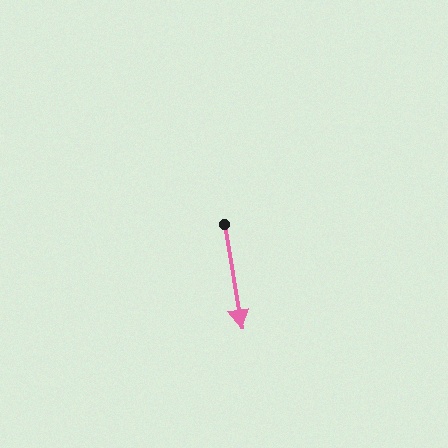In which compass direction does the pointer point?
South.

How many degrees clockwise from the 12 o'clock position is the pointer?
Approximately 171 degrees.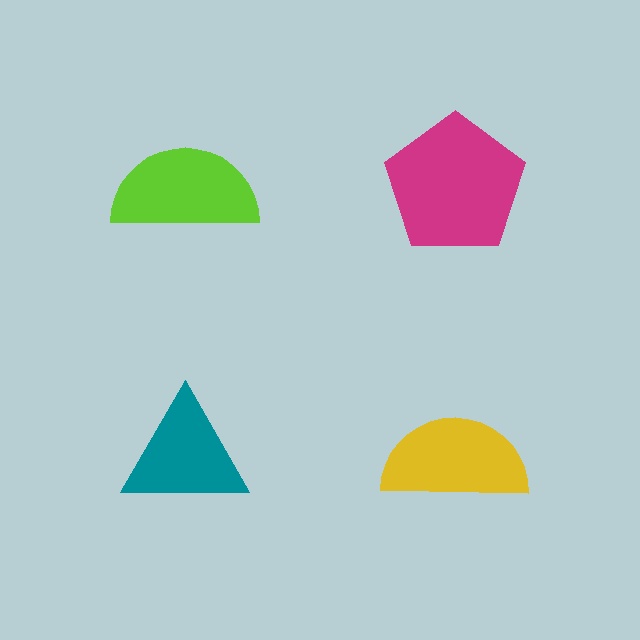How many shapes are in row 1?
2 shapes.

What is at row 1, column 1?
A lime semicircle.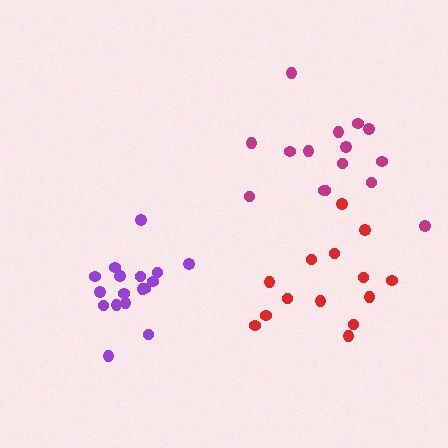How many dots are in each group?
Group 1: 15 dots, Group 2: 14 dots, Group 3: 17 dots (46 total).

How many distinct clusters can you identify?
There are 3 distinct clusters.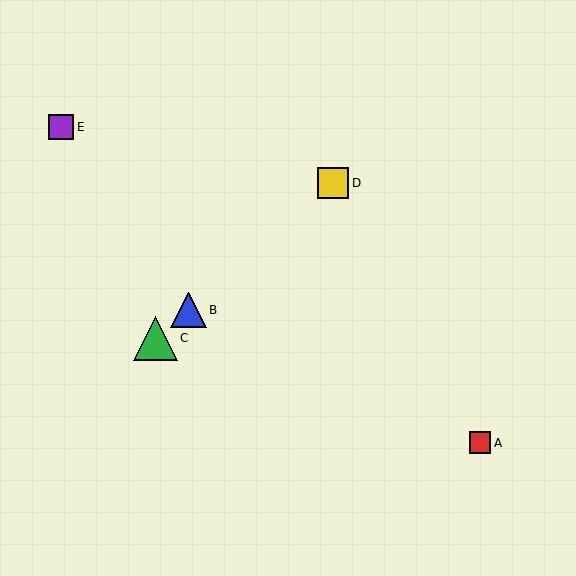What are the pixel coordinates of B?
Object B is at (188, 310).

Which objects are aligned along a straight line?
Objects B, C, D are aligned along a straight line.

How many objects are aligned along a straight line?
3 objects (B, C, D) are aligned along a straight line.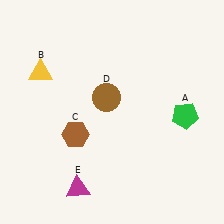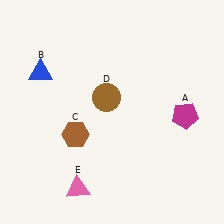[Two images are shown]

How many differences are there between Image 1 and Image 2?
There are 3 differences between the two images.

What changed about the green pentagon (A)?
In Image 1, A is green. In Image 2, it changed to magenta.